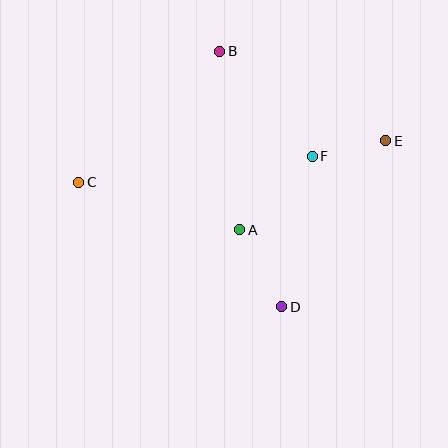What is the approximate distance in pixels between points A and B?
The distance between A and B is approximately 180 pixels.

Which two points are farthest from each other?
Points C and E are farthest from each other.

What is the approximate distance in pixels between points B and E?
The distance between B and E is approximately 188 pixels.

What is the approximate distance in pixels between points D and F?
The distance between D and F is approximately 154 pixels.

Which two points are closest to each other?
Points E and F are closest to each other.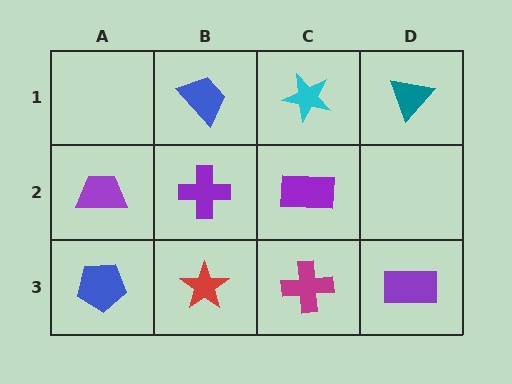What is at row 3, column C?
A magenta cross.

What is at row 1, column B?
A blue trapezoid.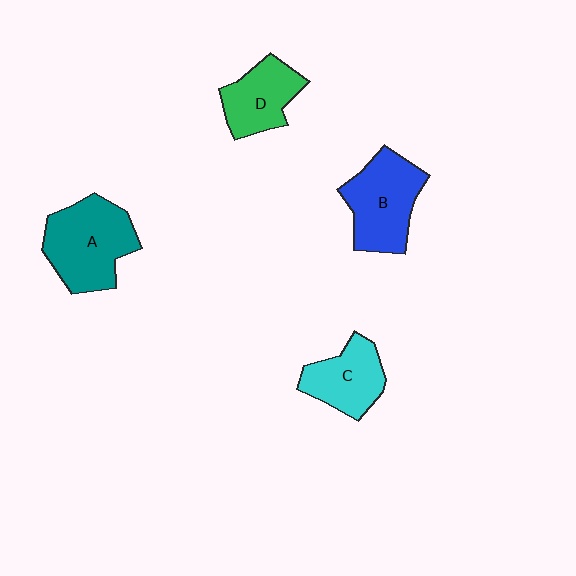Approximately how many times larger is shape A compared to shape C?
Approximately 1.5 times.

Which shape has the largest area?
Shape A (teal).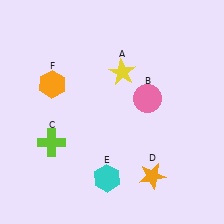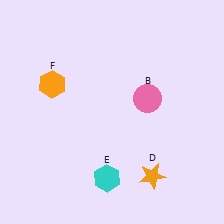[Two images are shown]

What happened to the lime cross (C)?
The lime cross (C) was removed in Image 2. It was in the bottom-left area of Image 1.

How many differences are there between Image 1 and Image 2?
There are 2 differences between the two images.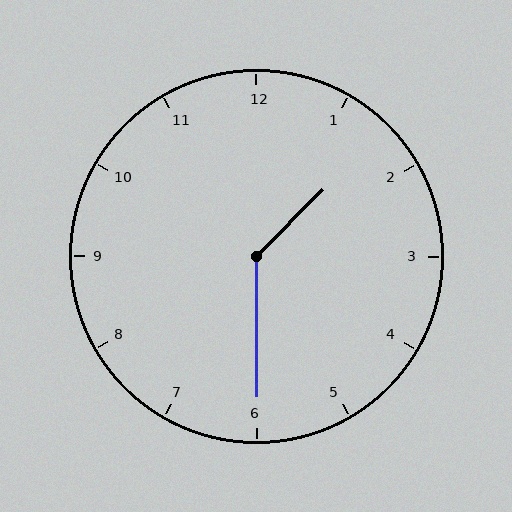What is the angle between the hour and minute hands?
Approximately 135 degrees.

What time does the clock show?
1:30.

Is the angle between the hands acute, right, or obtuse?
It is obtuse.